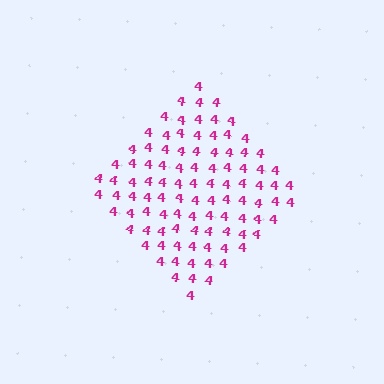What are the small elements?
The small elements are digit 4's.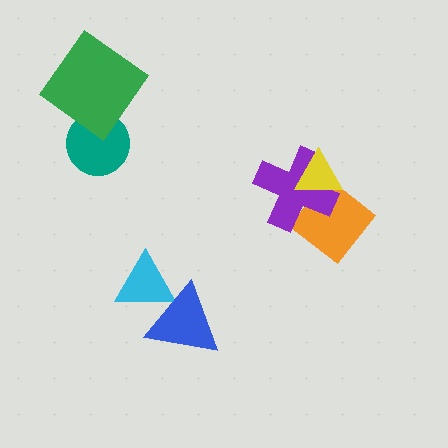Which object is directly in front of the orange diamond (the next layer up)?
The purple cross is directly in front of the orange diamond.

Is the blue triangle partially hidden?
No, no other shape covers it.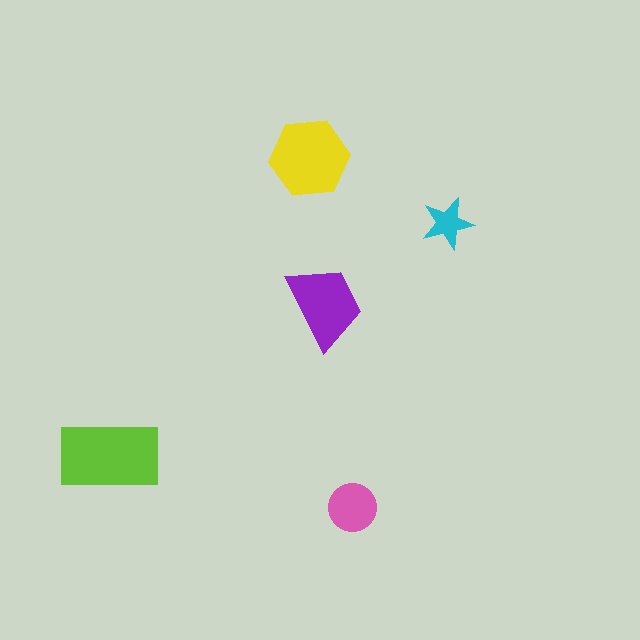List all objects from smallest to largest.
The cyan star, the pink circle, the purple trapezoid, the yellow hexagon, the lime rectangle.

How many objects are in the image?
There are 5 objects in the image.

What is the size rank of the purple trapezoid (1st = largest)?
3rd.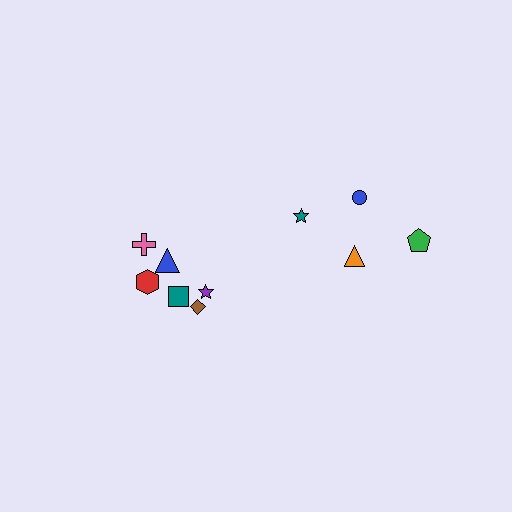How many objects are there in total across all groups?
There are 10 objects.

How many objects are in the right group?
There are 4 objects.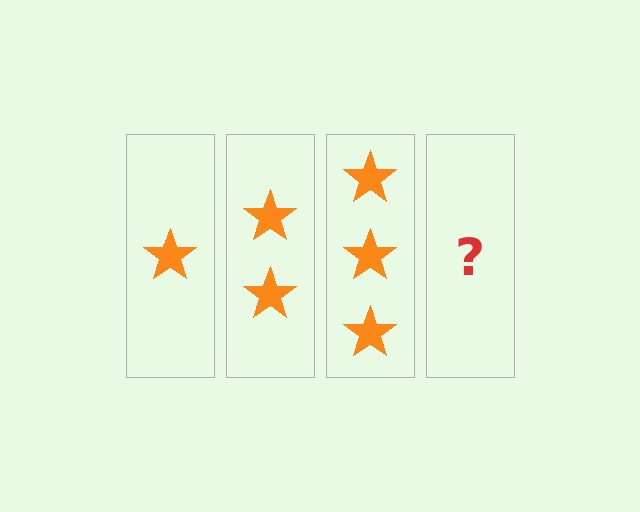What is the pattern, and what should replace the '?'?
The pattern is that each step adds one more star. The '?' should be 4 stars.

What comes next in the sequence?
The next element should be 4 stars.